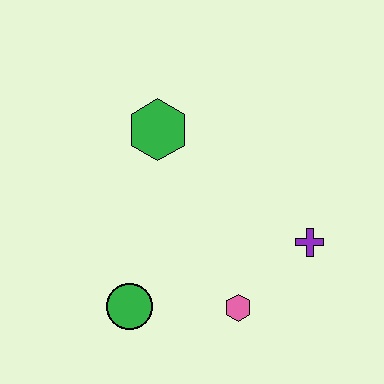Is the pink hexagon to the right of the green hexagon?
Yes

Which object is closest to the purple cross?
The pink hexagon is closest to the purple cross.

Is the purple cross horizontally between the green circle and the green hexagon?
No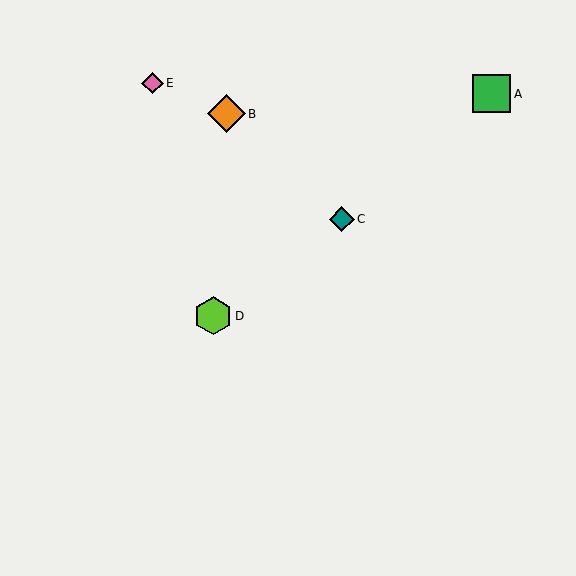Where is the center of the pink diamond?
The center of the pink diamond is at (152, 83).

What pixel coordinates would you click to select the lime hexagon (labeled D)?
Click at (213, 316) to select the lime hexagon D.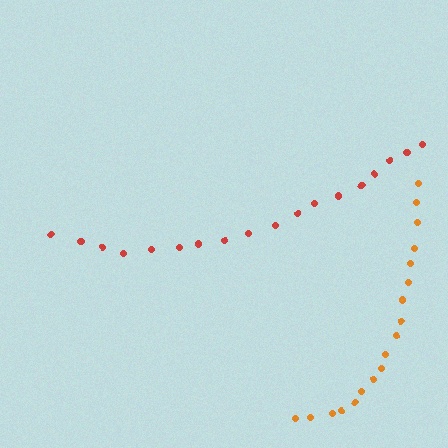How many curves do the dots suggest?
There are 2 distinct paths.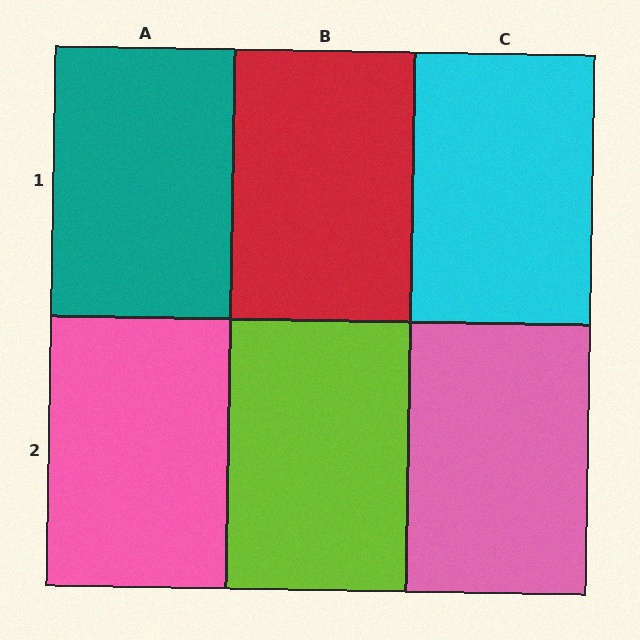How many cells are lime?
1 cell is lime.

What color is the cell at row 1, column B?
Red.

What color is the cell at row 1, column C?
Cyan.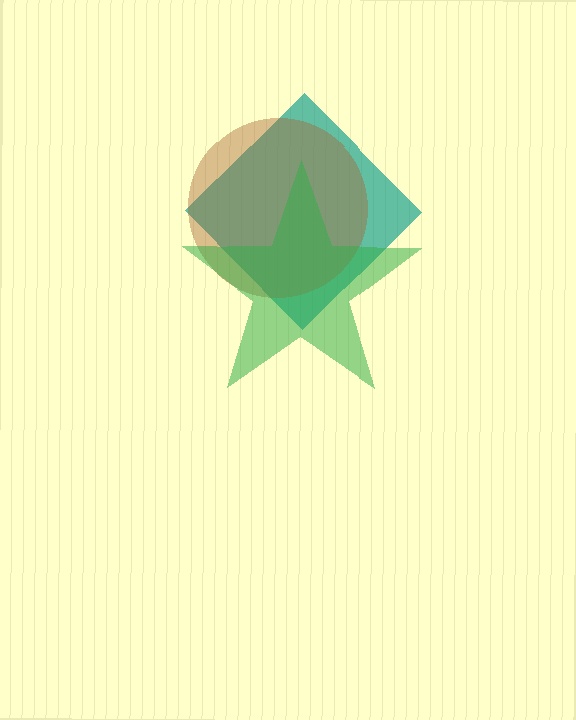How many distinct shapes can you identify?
There are 3 distinct shapes: a teal diamond, a brown circle, a green star.